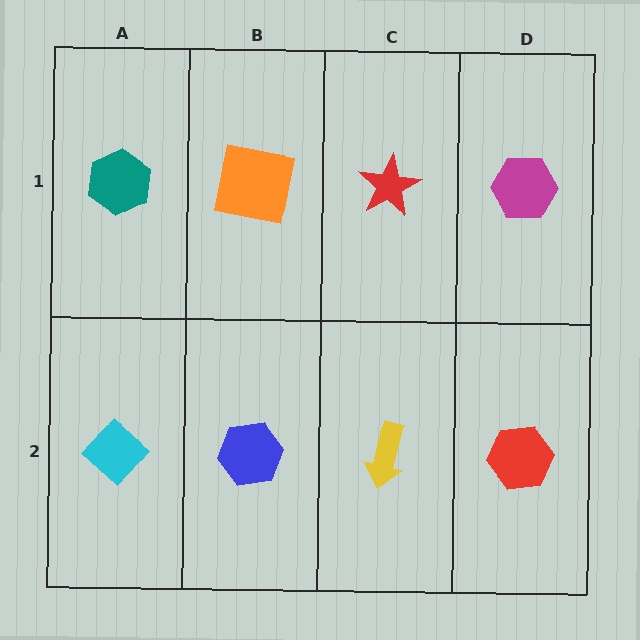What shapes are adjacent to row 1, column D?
A red hexagon (row 2, column D), a red star (row 1, column C).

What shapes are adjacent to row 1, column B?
A blue hexagon (row 2, column B), a teal hexagon (row 1, column A), a red star (row 1, column C).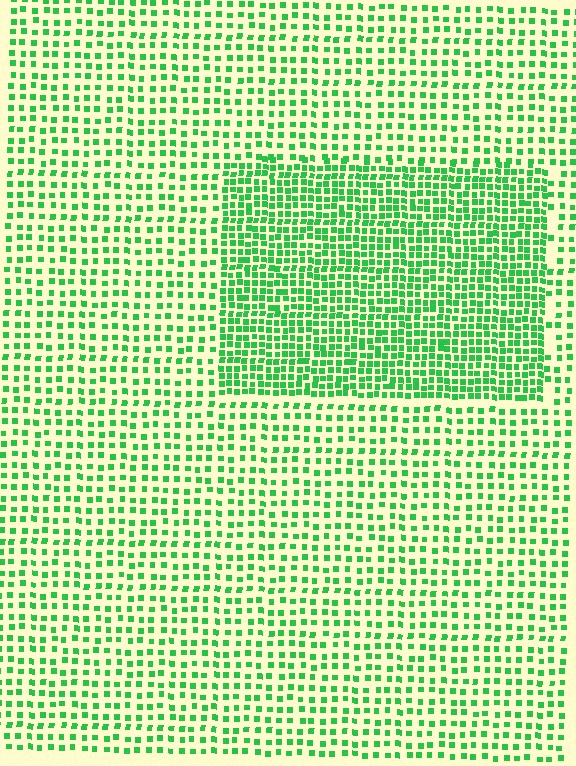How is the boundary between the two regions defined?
The boundary is defined by a change in element density (approximately 1.9x ratio). All elements are the same color, size, and shape.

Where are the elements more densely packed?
The elements are more densely packed inside the rectangle boundary.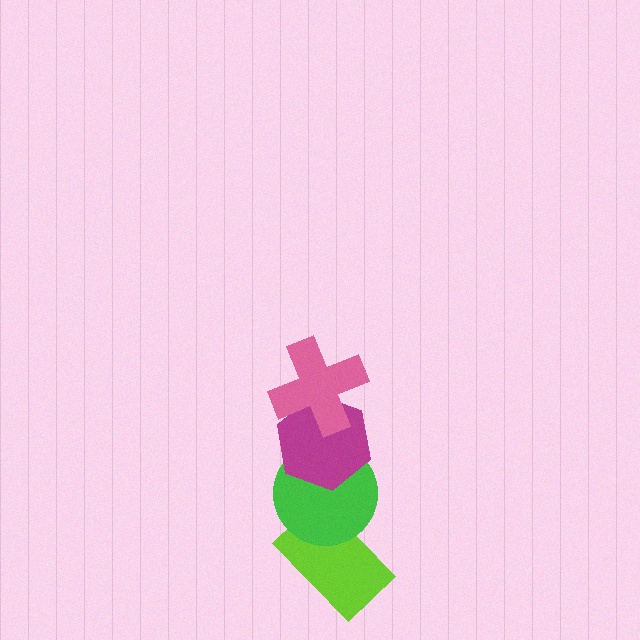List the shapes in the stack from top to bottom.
From top to bottom: the pink cross, the magenta hexagon, the green circle, the lime rectangle.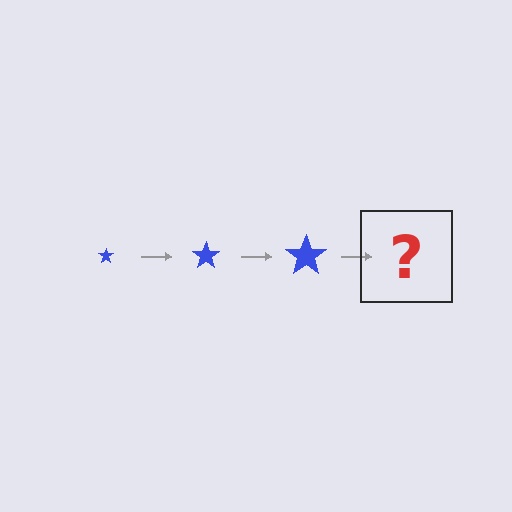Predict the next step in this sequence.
The next step is a blue star, larger than the previous one.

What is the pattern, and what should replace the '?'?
The pattern is that the star gets progressively larger each step. The '?' should be a blue star, larger than the previous one.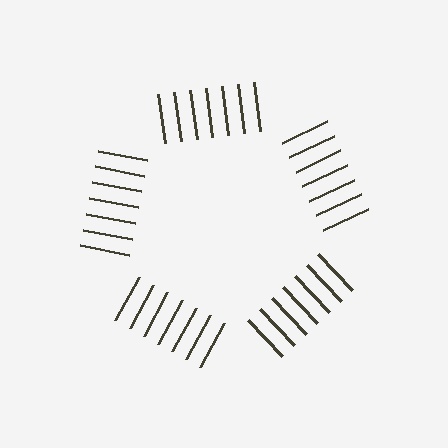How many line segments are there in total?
35 — 7 along each of the 5 edges.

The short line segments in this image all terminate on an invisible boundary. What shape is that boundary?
An illusory pentagon — the line segments terminate on its edges but no continuous stroke is drawn.